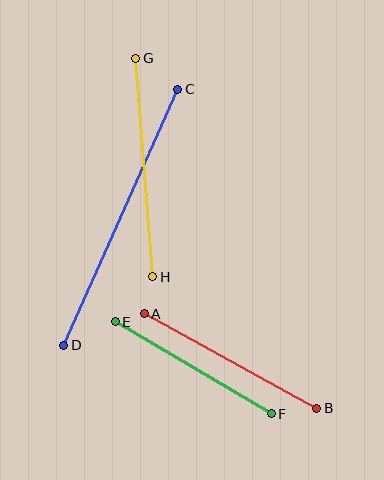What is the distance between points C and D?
The distance is approximately 280 pixels.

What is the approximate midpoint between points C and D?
The midpoint is at approximately (121, 217) pixels.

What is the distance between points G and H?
The distance is approximately 219 pixels.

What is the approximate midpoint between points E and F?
The midpoint is at approximately (193, 368) pixels.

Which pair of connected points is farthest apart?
Points C and D are farthest apart.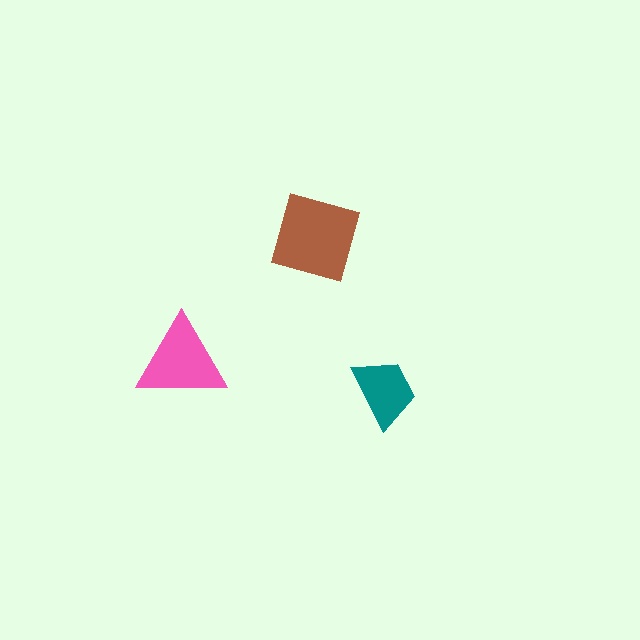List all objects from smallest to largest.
The teal trapezoid, the pink triangle, the brown diamond.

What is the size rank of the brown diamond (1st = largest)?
1st.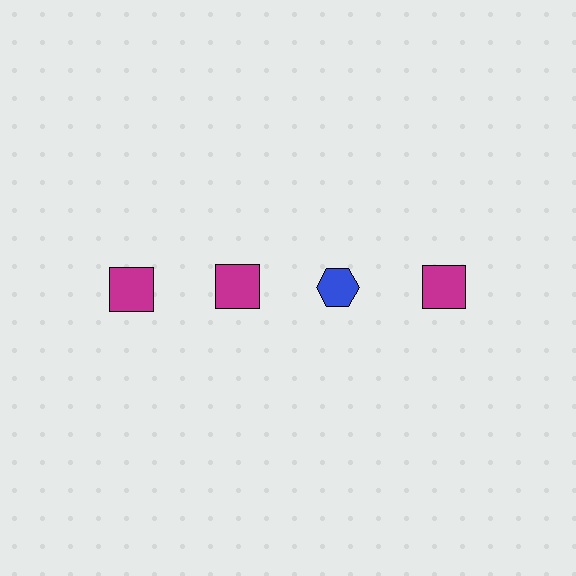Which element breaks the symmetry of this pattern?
The blue hexagon in the top row, center column breaks the symmetry. All other shapes are magenta squares.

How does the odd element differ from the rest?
It differs in both color (blue instead of magenta) and shape (hexagon instead of square).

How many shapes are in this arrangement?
There are 4 shapes arranged in a grid pattern.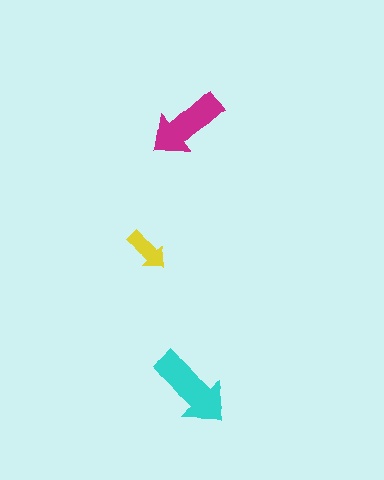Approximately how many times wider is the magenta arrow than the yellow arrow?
About 2 times wider.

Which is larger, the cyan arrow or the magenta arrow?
The cyan one.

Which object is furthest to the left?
The yellow arrow is leftmost.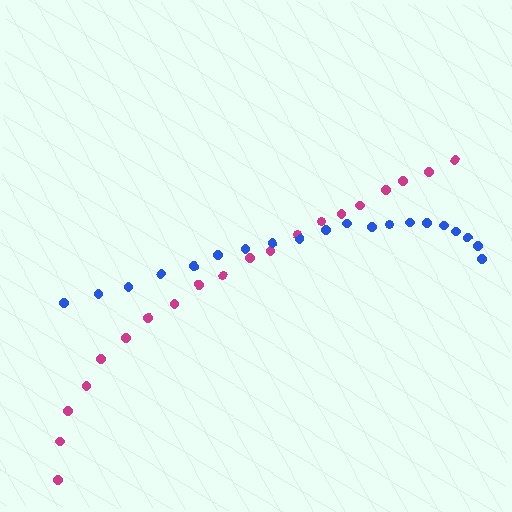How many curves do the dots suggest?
There are 2 distinct paths.